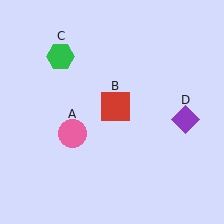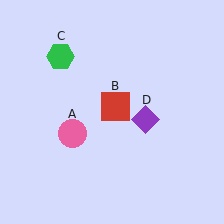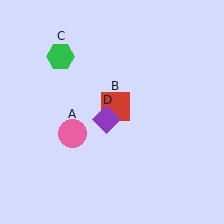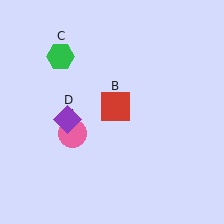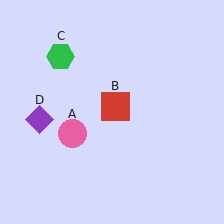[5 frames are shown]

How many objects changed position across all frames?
1 object changed position: purple diamond (object D).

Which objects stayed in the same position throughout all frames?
Pink circle (object A) and red square (object B) and green hexagon (object C) remained stationary.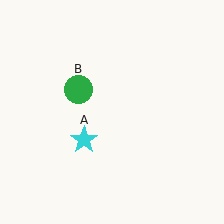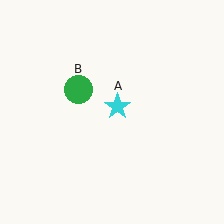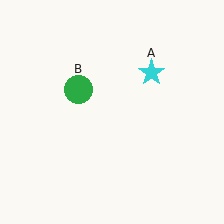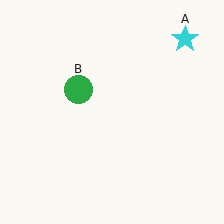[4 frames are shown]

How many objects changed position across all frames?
1 object changed position: cyan star (object A).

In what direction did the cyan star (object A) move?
The cyan star (object A) moved up and to the right.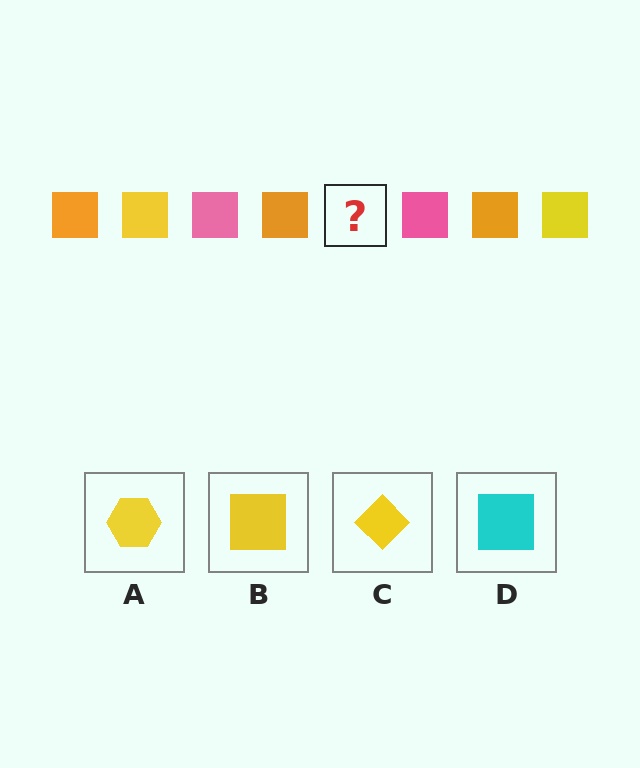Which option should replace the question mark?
Option B.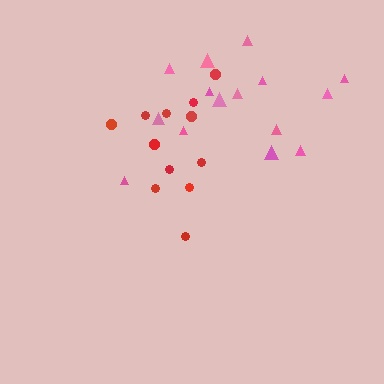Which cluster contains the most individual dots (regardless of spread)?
Pink (15).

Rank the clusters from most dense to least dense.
red, pink.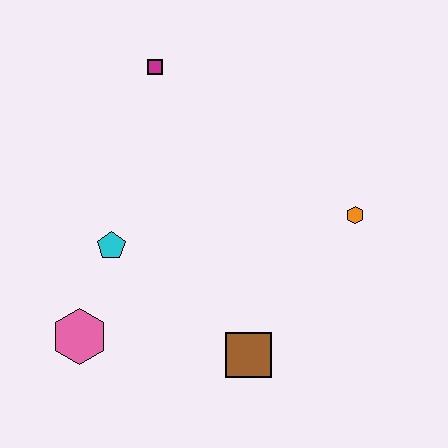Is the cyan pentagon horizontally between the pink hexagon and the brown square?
Yes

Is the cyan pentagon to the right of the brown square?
No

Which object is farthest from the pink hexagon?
The orange hexagon is farthest from the pink hexagon.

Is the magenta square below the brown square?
No